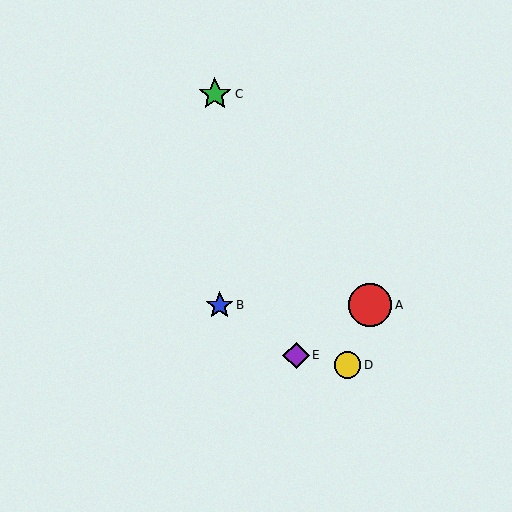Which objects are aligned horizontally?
Objects A, B are aligned horizontally.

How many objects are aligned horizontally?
2 objects (A, B) are aligned horizontally.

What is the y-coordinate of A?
Object A is at y≈305.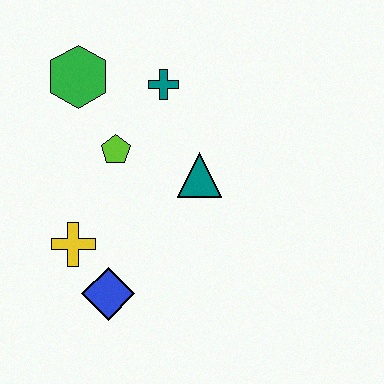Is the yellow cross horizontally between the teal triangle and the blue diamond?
No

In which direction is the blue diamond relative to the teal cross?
The blue diamond is below the teal cross.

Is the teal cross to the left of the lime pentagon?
No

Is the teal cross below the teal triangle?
No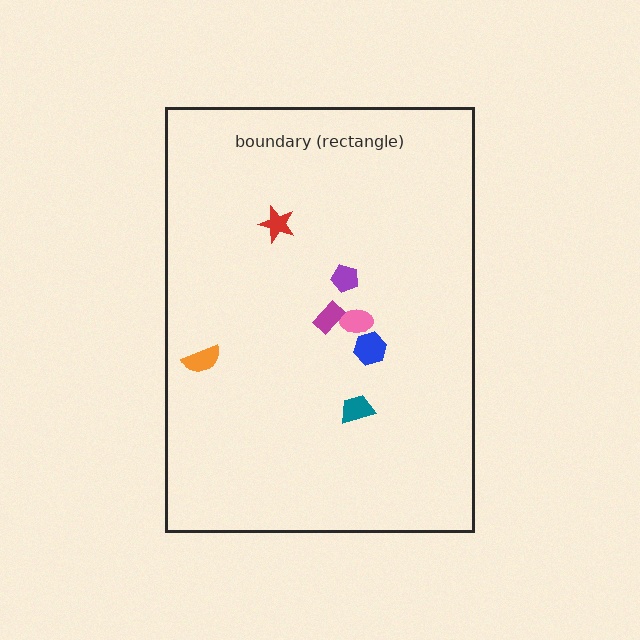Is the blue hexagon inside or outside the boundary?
Inside.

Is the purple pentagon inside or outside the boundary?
Inside.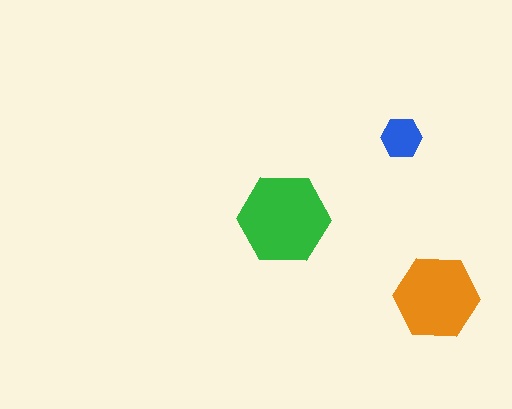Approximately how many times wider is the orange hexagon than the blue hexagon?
About 2 times wider.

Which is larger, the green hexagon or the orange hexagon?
The green one.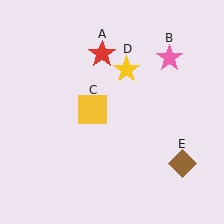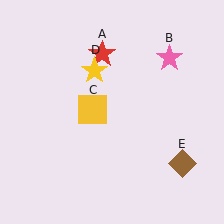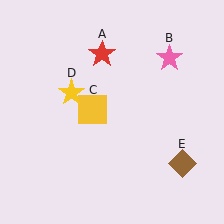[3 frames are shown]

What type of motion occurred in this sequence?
The yellow star (object D) rotated counterclockwise around the center of the scene.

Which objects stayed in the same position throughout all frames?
Red star (object A) and pink star (object B) and yellow square (object C) and brown diamond (object E) remained stationary.